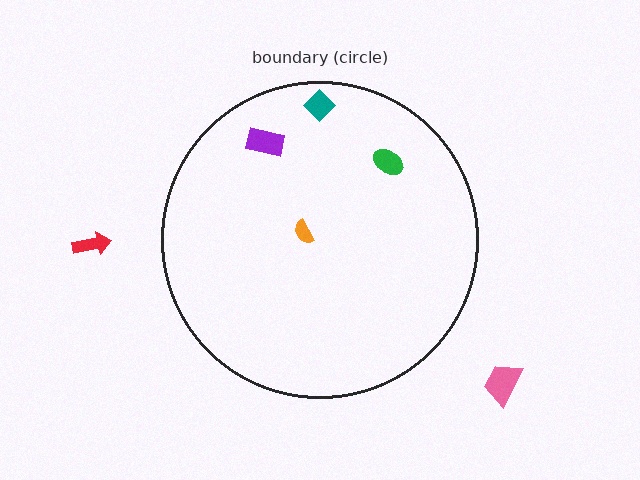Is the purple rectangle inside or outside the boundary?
Inside.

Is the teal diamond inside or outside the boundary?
Inside.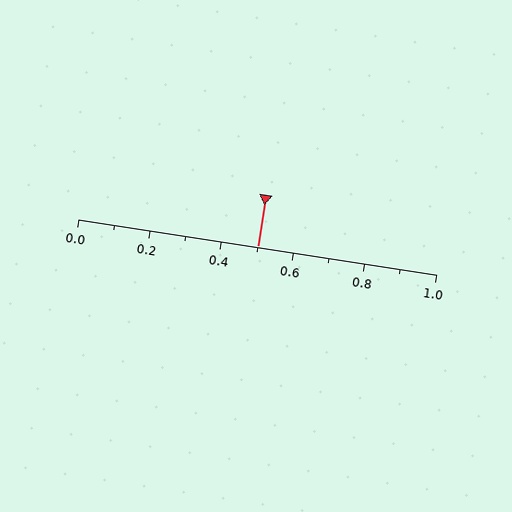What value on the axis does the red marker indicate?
The marker indicates approximately 0.5.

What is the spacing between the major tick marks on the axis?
The major ticks are spaced 0.2 apart.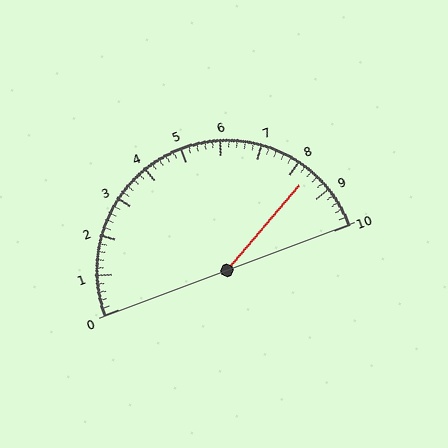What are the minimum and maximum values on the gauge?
The gauge ranges from 0 to 10.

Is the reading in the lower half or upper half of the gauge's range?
The reading is in the upper half of the range (0 to 10).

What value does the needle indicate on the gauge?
The needle indicates approximately 8.4.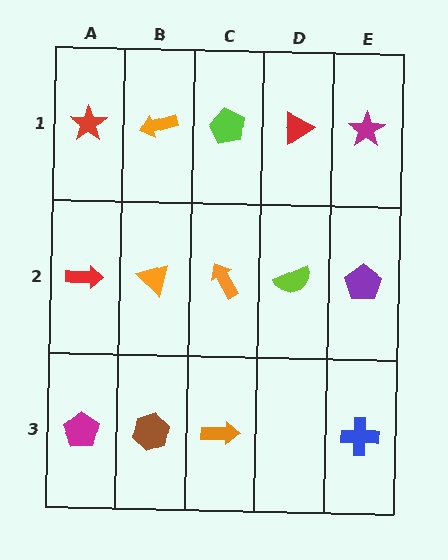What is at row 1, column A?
A red star.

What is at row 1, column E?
A magenta star.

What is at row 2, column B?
An orange triangle.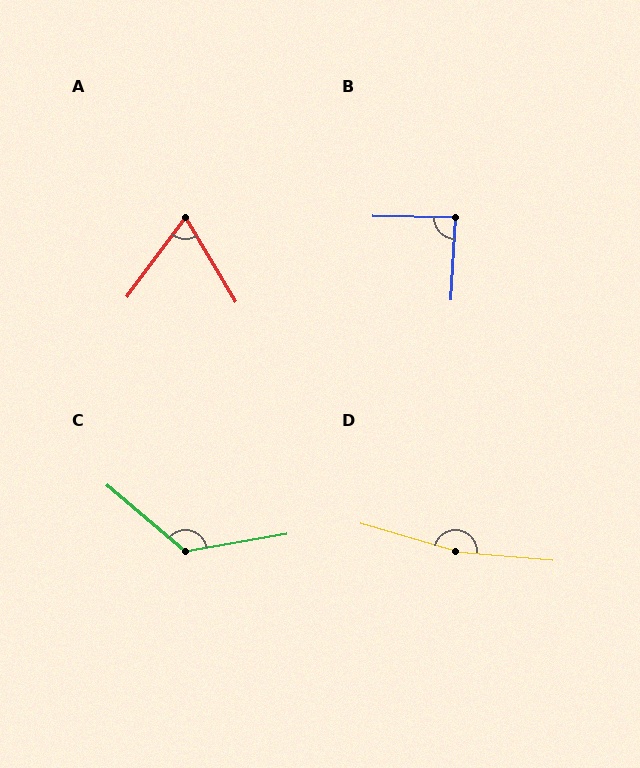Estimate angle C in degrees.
Approximately 130 degrees.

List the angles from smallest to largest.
A (67°), B (88°), C (130°), D (169°).